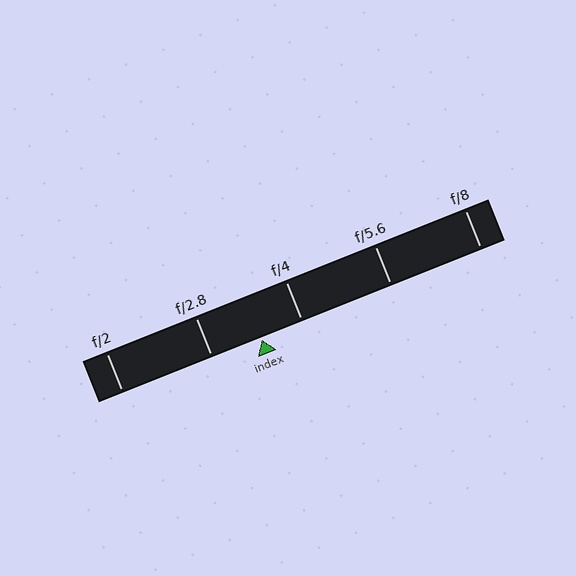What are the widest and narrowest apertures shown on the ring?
The widest aperture shown is f/2 and the narrowest is f/8.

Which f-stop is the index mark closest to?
The index mark is closest to f/4.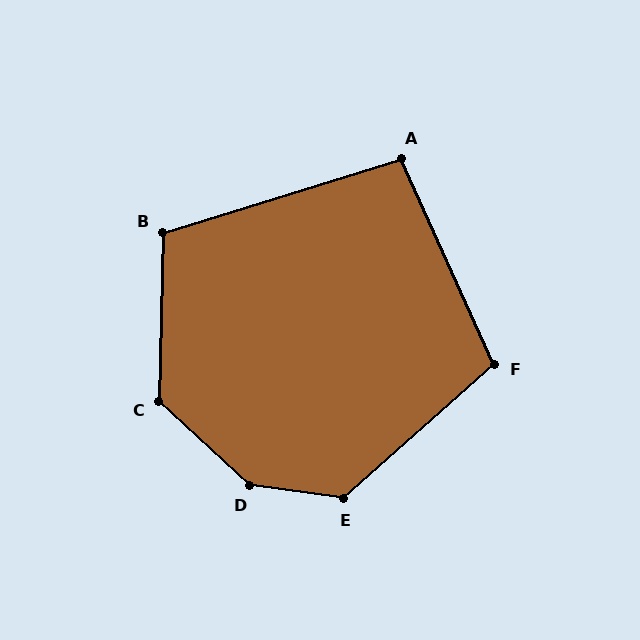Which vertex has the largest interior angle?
D, at approximately 145 degrees.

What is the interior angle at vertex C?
Approximately 132 degrees (obtuse).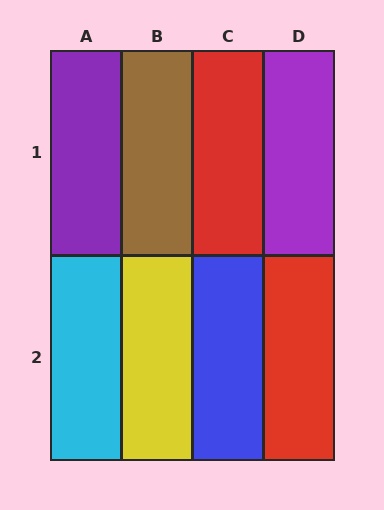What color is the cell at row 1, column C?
Red.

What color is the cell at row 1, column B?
Brown.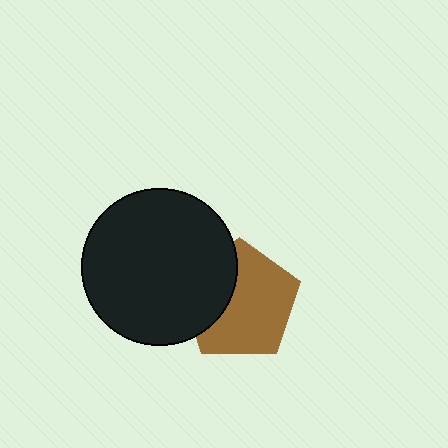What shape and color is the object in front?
The object in front is a black circle.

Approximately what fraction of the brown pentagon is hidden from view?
Roughly 33% of the brown pentagon is hidden behind the black circle.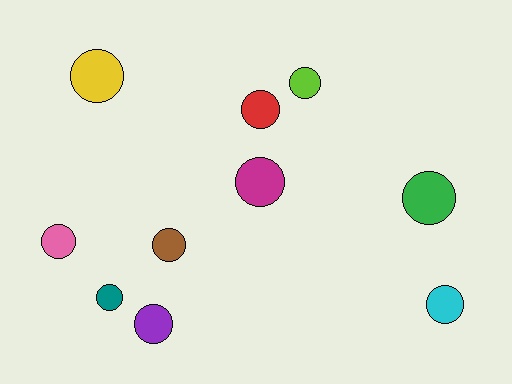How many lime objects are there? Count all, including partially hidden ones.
There is 1 lime object.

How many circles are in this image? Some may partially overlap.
There are 10 circles.